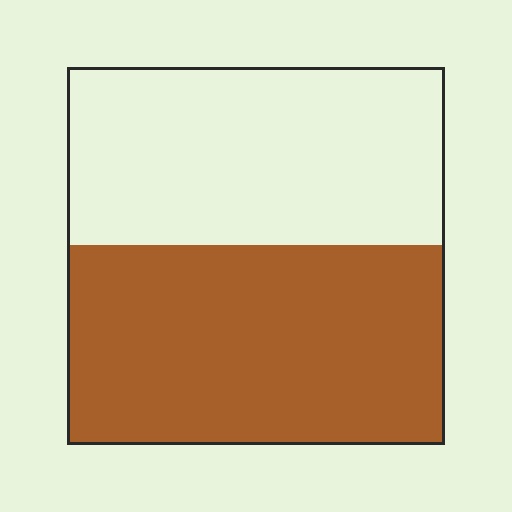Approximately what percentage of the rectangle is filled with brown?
Approximately 55%.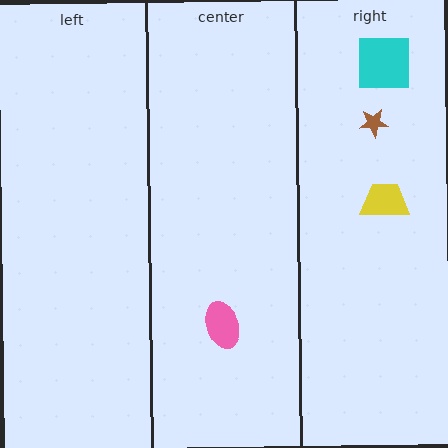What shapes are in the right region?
The yellow trapezoid, the cyan square, the brown star.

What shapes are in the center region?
The pink ellipse.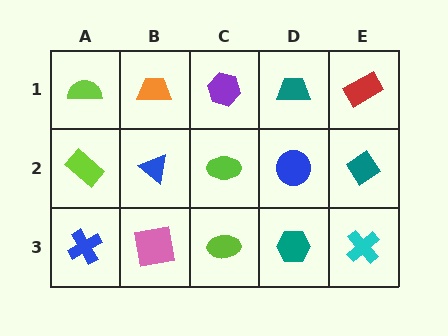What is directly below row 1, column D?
A blue circle.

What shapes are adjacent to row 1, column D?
A blue circle (row 2, column D), a purple hexagon (row 1, column C), a red rectangle (row 1, column E).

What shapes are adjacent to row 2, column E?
A red rectangle (row 1, column E), a cyan cross (row 3, column E), a blue circle (row 2, column D).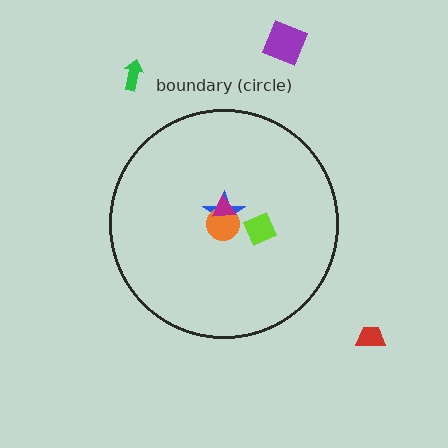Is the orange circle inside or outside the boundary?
Inside.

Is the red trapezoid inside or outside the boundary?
Outside.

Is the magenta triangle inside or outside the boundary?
Inside.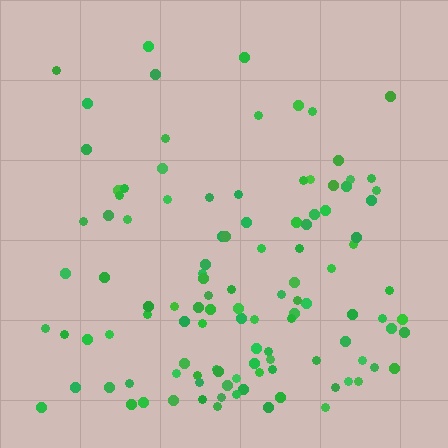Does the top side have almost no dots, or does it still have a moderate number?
Still a moderate number, just noticeably fewer than the bottom.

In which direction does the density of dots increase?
From top to bottom, with the bottom side densest.